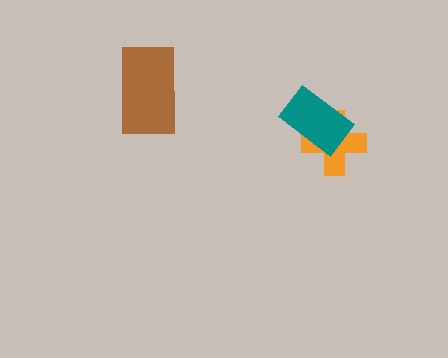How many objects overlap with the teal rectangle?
1 object overlaps with the teal rectangle.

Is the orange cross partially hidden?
Yes, it is partially covered by another shape.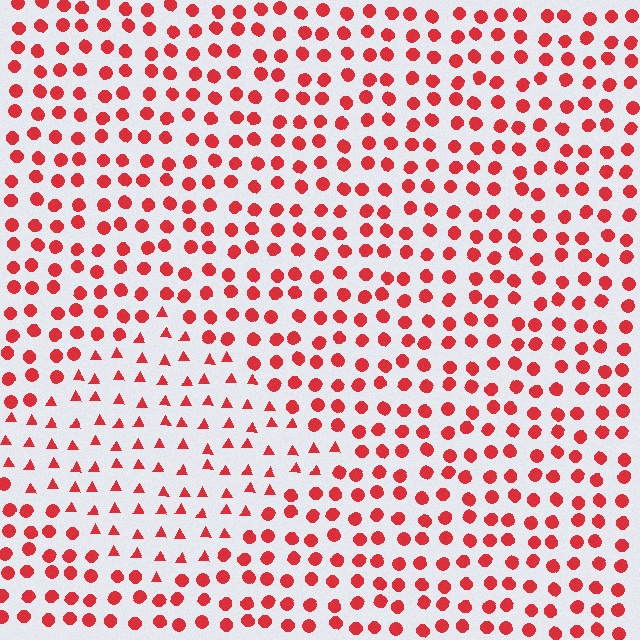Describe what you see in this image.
The image is filled with small red elements arranged in a uniform grid. A diamond-shaped region contains triangles, while the surrounding area contains circles. The boundary is defined purely by the change in element shape.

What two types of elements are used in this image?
The image uses triangles inside the diamond region and circles outside it.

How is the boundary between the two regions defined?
The boundary is defined by a change in element shape: triangles inside vs. circles outside. All elements share the same color and spacing.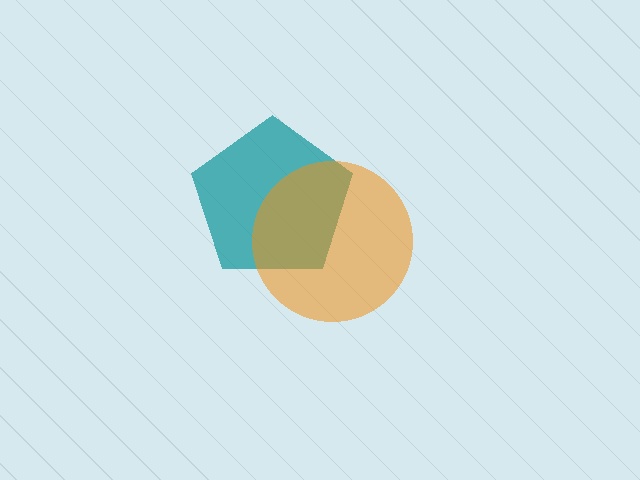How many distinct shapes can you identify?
There are 2 distinct shapes: a teal pentagon, an orange circle.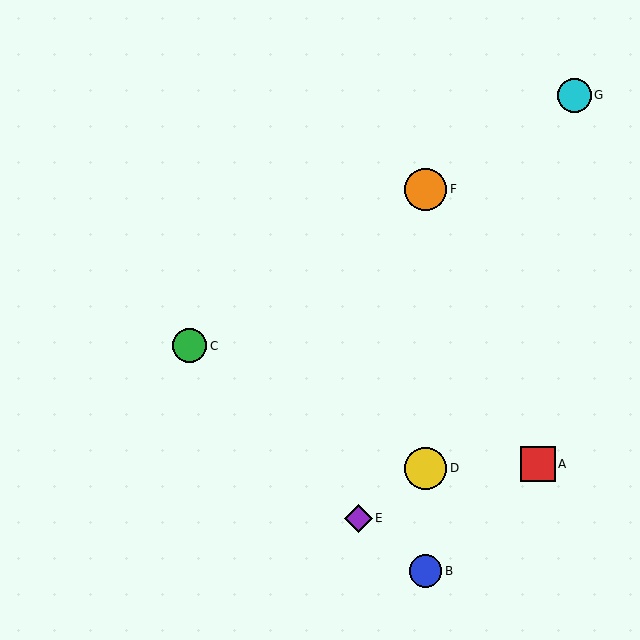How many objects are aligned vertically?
3 objects (B, D, F) are aligned vertically.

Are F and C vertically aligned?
No, F is at x≈426 and C is at x≈189.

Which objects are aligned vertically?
Objects B, D, F are aligned vertically.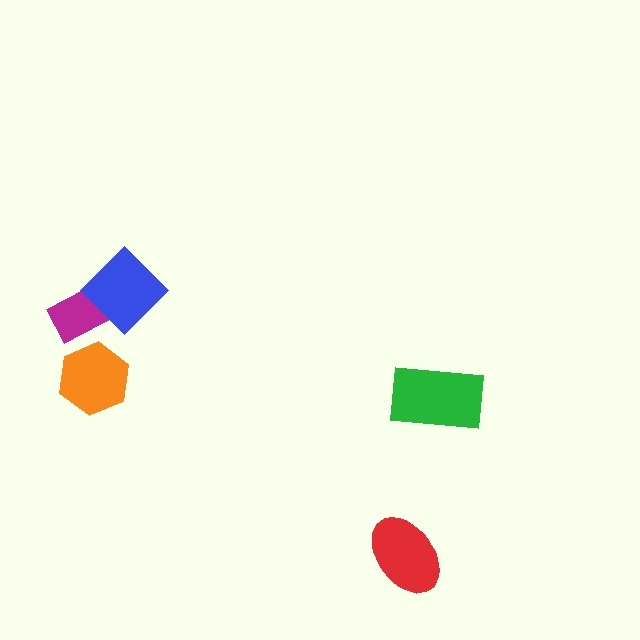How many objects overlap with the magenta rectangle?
1 object overlaps with the magenta rectangle.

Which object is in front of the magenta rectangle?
The blue diamond is in front of the magenta rectangle.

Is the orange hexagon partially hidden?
No, no other shape covers it.